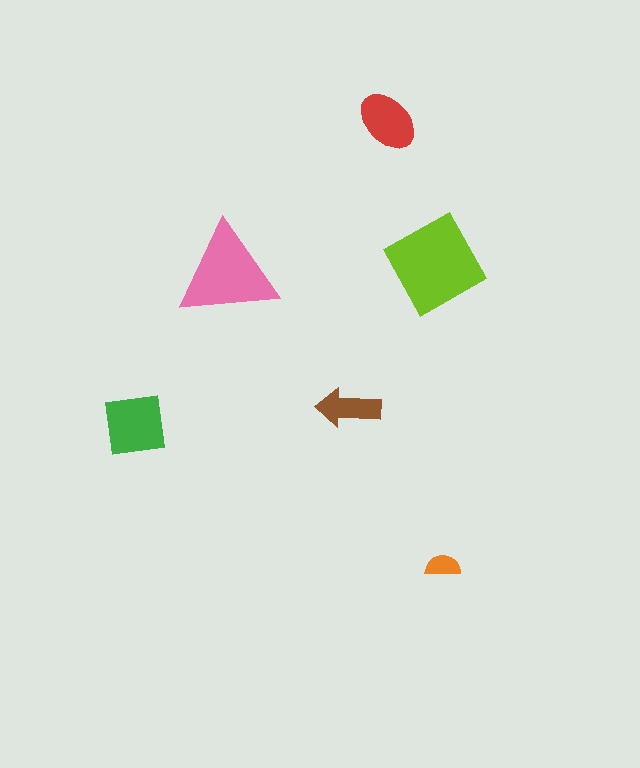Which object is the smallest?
The orange semicircle.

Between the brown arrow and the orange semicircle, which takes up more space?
The brown arrow.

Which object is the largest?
The lime square.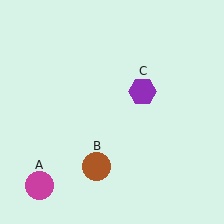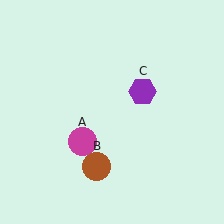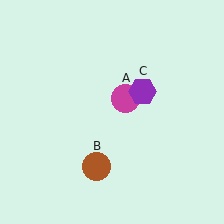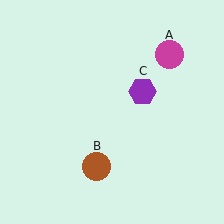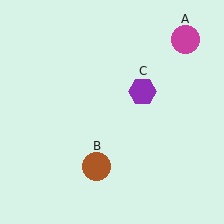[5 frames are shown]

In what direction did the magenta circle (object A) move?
The magenta circle (object A) moved up and to the right.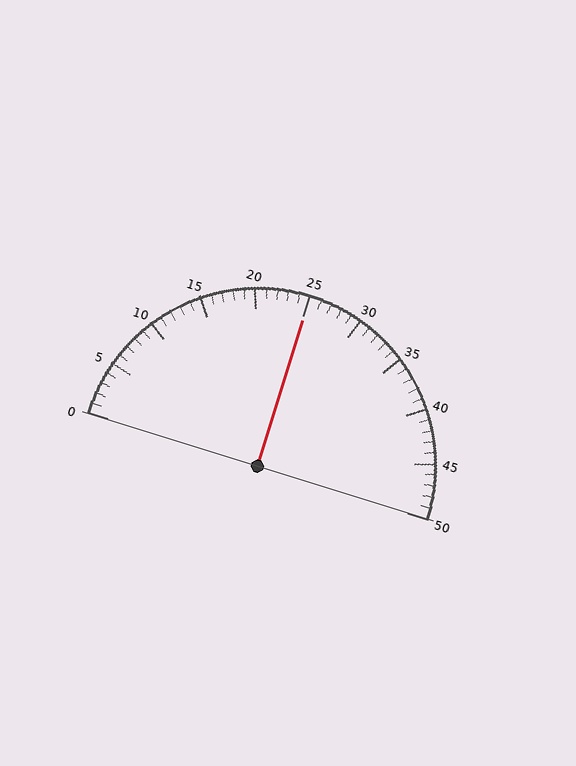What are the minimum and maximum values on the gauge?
The gauge ranges from 0 to 50.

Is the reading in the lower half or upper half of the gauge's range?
The reading is in the upper half of the range (0 to 50).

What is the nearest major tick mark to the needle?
The nearest major tick mark is 25.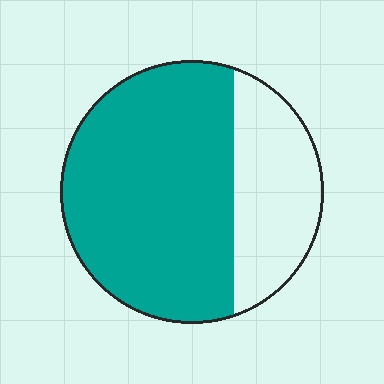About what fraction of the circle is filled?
About two thirds (2/3).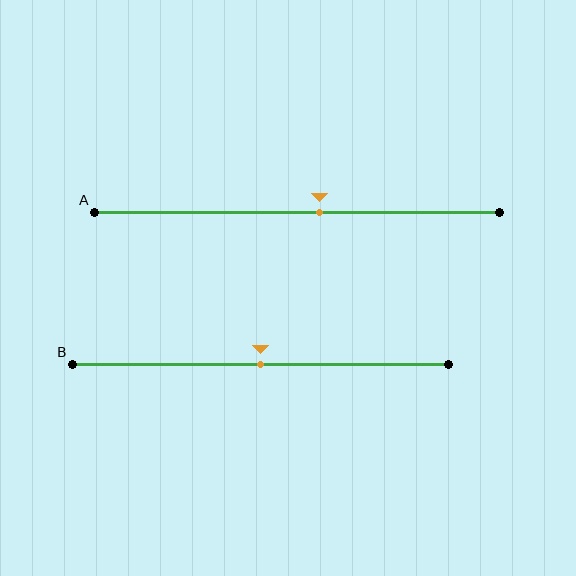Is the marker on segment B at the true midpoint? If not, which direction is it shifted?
Yes, the marker on segment B is at the true midpoint.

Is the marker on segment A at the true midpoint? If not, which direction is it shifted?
No, the marker on segment A is shifted to the right by about 5% of the segment length.